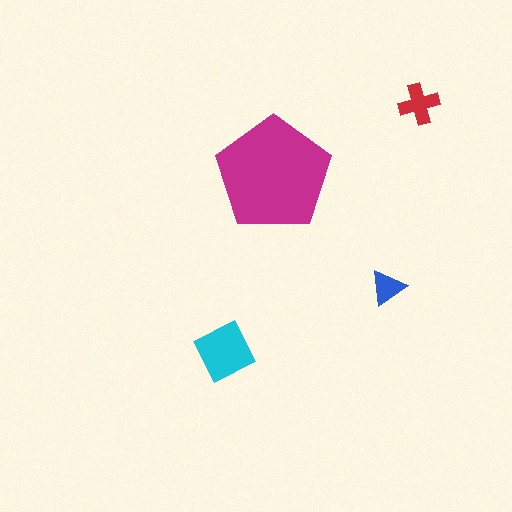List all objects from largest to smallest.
The magenta pentagon, the cyan diamond, the red cross, the blue triangle.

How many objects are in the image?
There are 4 objects in the image.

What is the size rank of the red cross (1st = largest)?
3rd.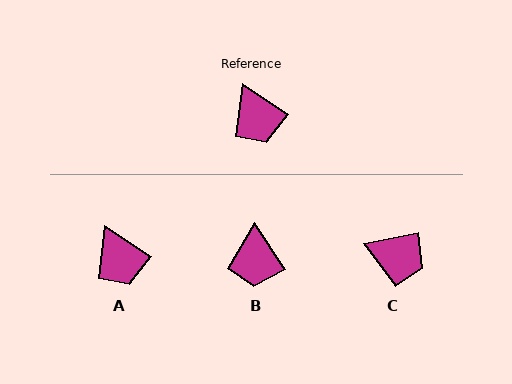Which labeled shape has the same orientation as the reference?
A.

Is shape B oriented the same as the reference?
No, it is off by about 23 degrees.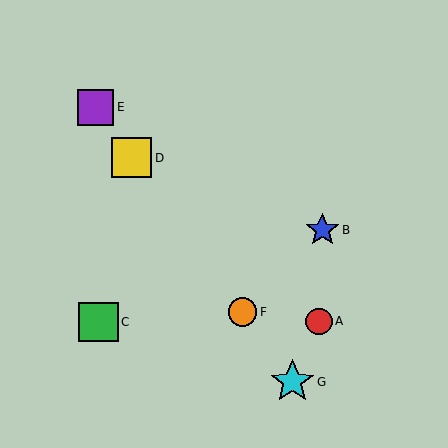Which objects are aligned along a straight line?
Objects D, E, F, G are aligned along a straight line.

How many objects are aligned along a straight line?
4 objects (D, E, F, G) are aligned along a straight line.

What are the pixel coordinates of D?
Object D is at (132, 158).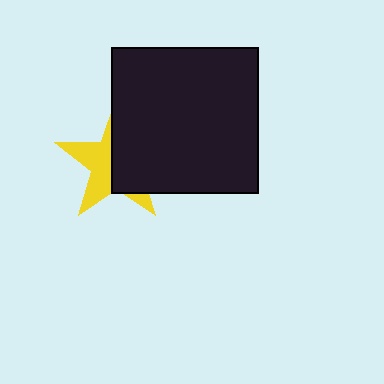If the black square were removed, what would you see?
You would see the complete yellow star.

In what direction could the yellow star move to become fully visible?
The yellow star could move left. That would shift it out from behind the black square entirely.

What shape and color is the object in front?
The object in front is a black square.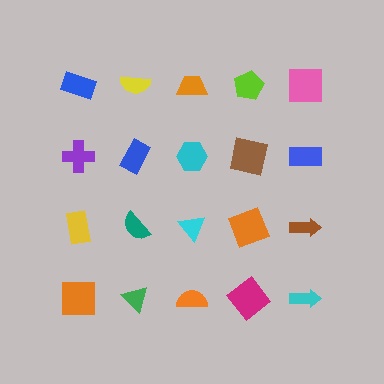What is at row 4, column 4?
A magenta diamond.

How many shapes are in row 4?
5 shapes.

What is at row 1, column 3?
An orange trapezoid.